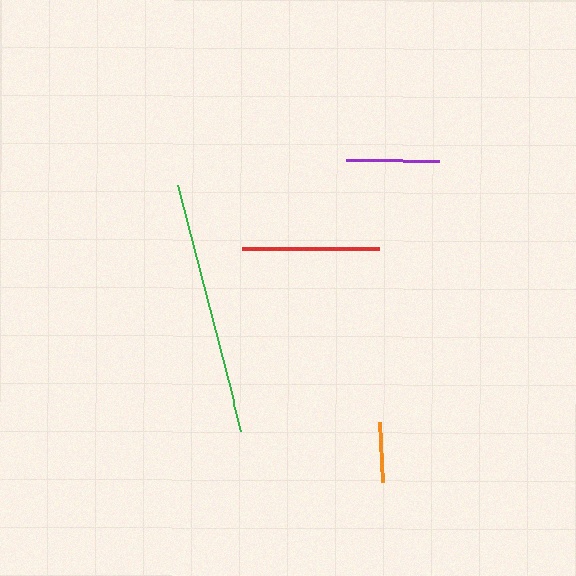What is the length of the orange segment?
The orange segment is approximately 61 pixels long.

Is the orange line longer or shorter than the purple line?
The purple line is longer than the orange line.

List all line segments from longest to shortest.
From longest to shortest: green, red, purple, orange.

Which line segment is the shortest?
The orange line is the shortest at approximately 61 pixels.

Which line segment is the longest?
The green line is the longest at approximately 254 pixels.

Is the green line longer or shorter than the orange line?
The green line is longer than the orange line.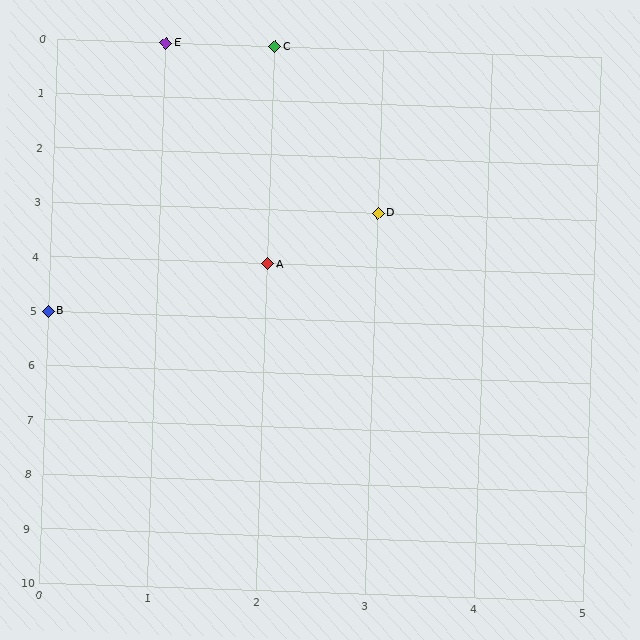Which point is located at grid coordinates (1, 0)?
Point E is at (1, 0).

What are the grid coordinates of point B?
Point B is at grid coordinates (0, 5).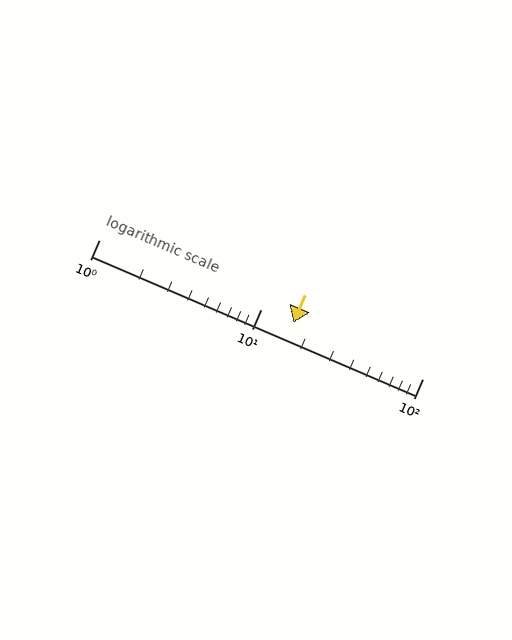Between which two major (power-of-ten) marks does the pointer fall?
The pointer is between 10 and 100.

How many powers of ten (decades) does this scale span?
The scale spans 2 decades, from 1 to 100.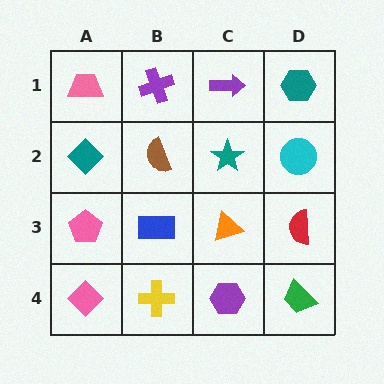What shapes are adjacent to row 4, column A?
A pink pentagon (row 3, column A), a yellow cross (row 4, column B).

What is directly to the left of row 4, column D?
A purple hexagon.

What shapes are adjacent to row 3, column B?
A brown semicircle (row 2, column B), a yellow cross (row 4, column B), a pink pentagon (row 3, column A), an orange triangle (row 3, column C).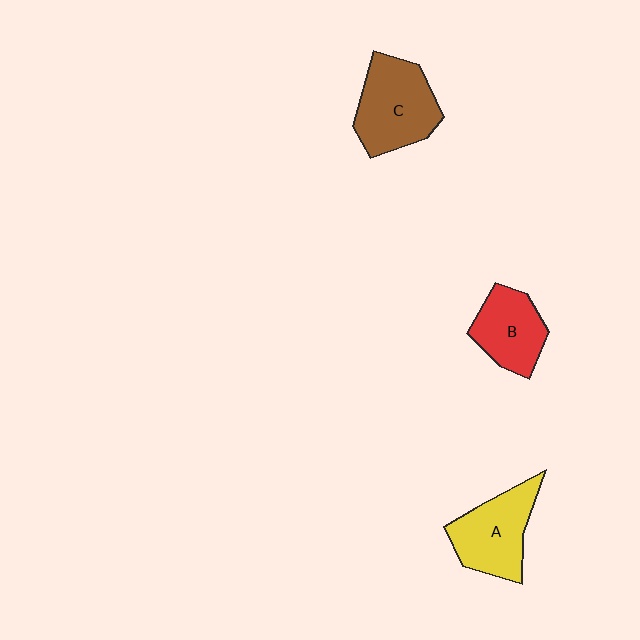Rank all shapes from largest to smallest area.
From largest to smallest: C (brown), A (yellow), B (red).